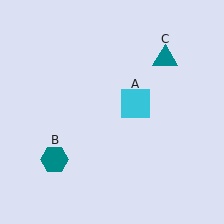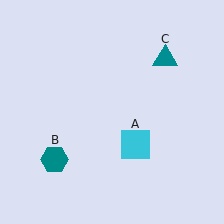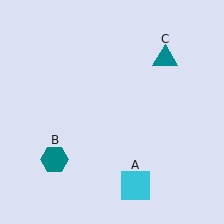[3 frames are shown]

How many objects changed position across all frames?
1 object changed position: cyan square (object A).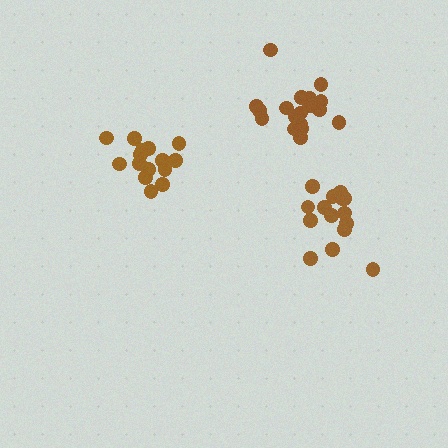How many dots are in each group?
Group 1: 15 dots, Group 2: 15 dots, Group 3: 19 dots (49 total).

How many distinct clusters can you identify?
There are 3 distinct clusters.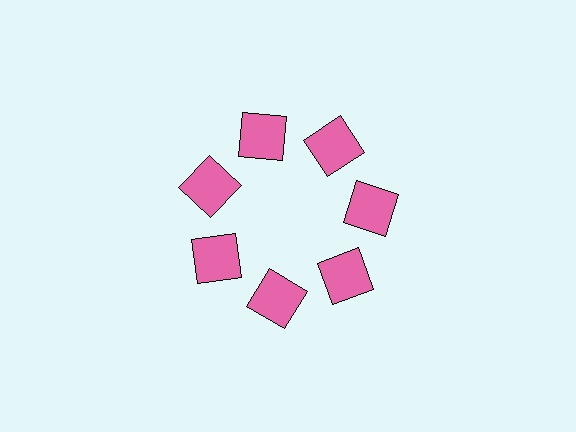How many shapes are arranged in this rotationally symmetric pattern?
There are 7 shapes, arranged in 7 groups of 1.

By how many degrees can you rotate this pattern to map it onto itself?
The pattern maps onto itself every 51 degrees of rotation.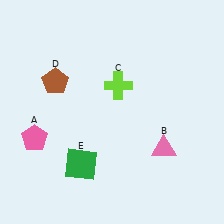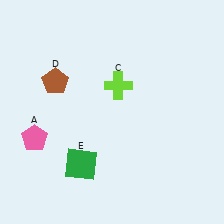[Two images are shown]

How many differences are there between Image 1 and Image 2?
There is 1 difference between the two images.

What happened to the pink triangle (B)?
The pink triangle (B) was removed in Image 2. It was in the bottom-right area of Image 1.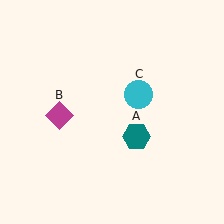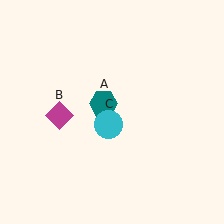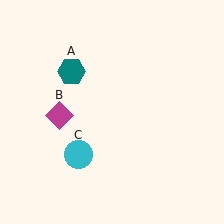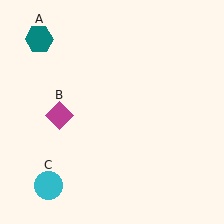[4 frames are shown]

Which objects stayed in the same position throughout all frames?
Magenta diamond (object B) remained stationary.